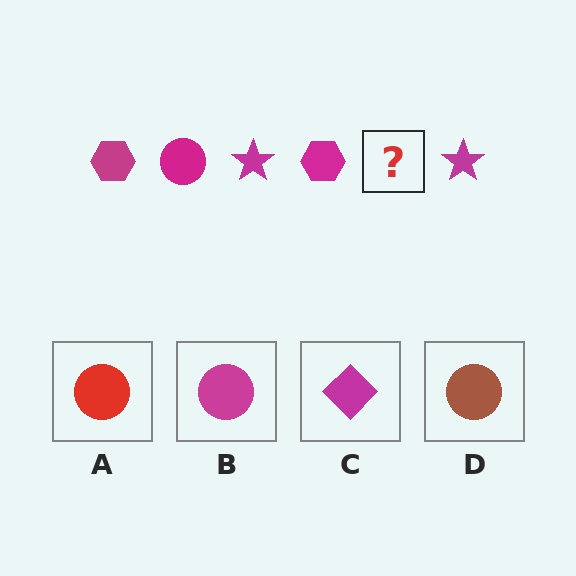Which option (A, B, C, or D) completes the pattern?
B.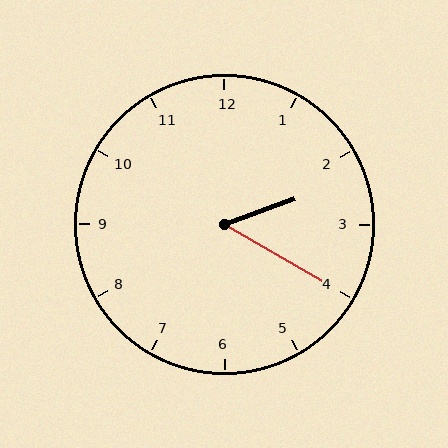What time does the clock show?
2:20.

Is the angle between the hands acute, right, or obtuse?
It is acute.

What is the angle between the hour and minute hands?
Approximately 50 degrees.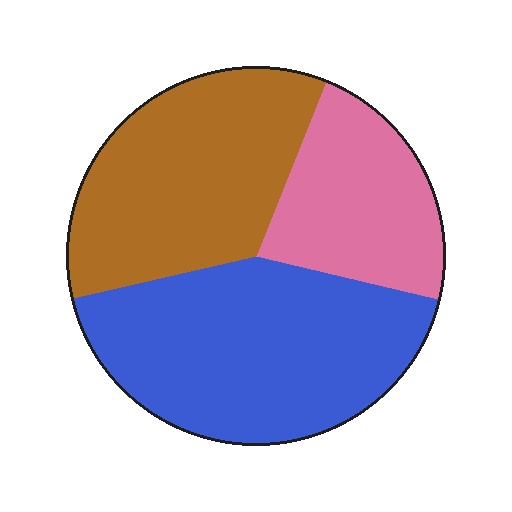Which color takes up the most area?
Blue, at roughly 45%.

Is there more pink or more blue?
Blue.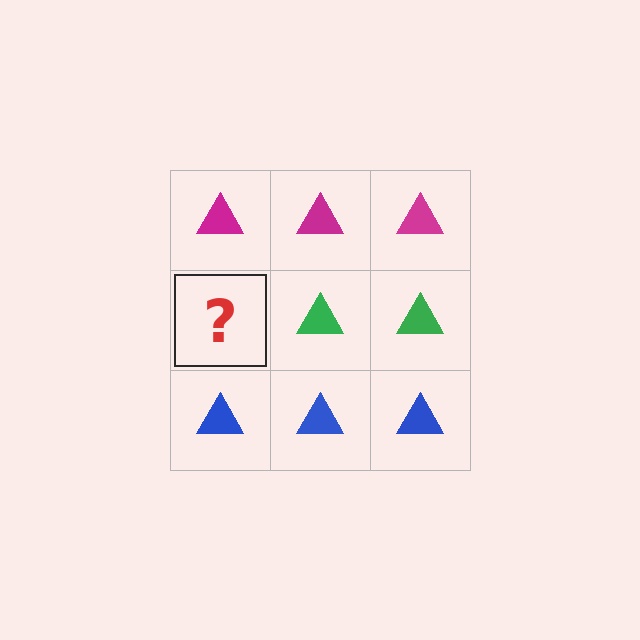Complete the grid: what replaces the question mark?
The question mark should be replaced with a green triangle.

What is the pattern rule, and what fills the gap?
The rule is that each row has a consistent color. The gap should be filled with a green triangle.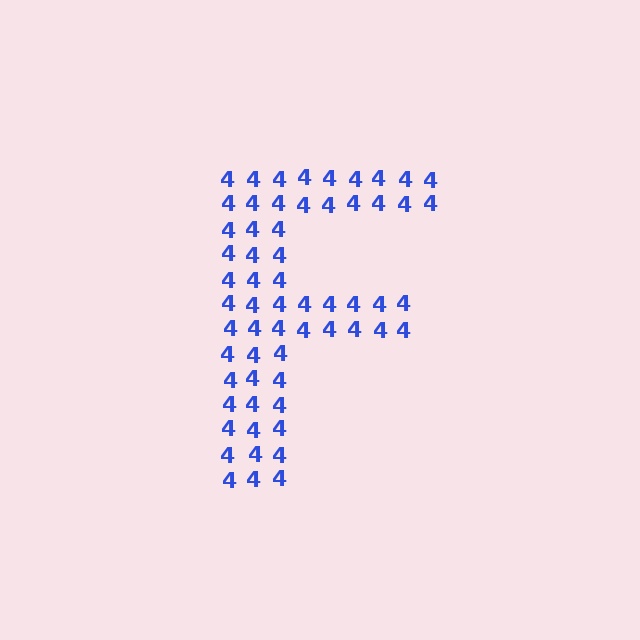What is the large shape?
The large shape is the letter F.